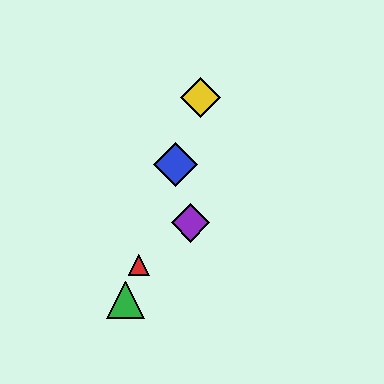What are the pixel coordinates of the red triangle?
The red triangle is at (139, 265).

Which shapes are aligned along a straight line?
The red triangle, the blue diamond, the green triangle, the yellow diamond are aligned along a straight line.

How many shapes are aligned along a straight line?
4 shapes (the red triangle, the blue diamond, the green triangle, the yellow diamond) are aligned along a straight line.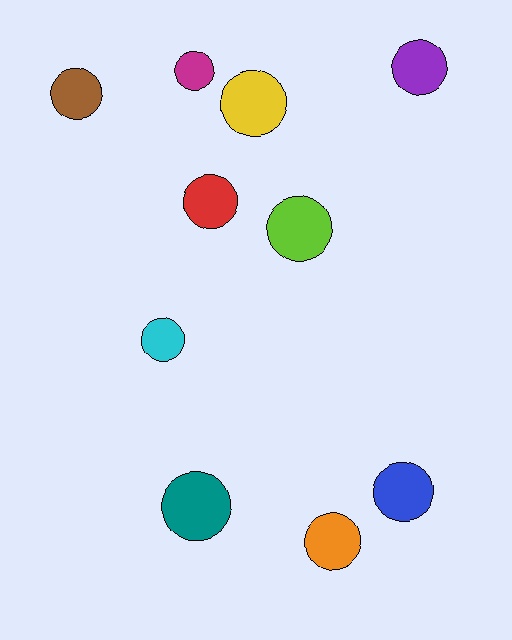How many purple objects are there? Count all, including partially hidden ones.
There is 1 purple object.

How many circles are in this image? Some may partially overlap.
There are 10 circles.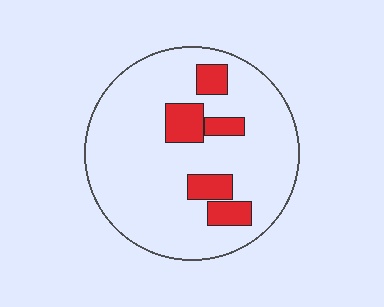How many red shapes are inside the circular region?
5.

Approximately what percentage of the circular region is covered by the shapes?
Approximately 15%.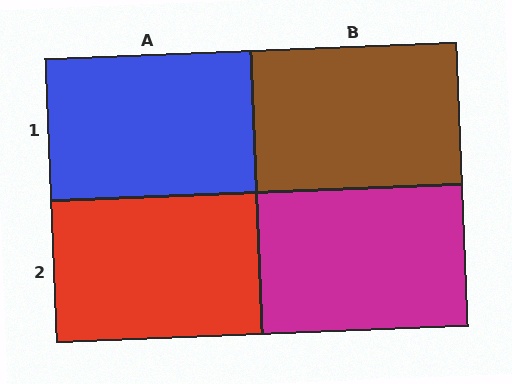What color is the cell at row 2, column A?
Red.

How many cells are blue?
1 cell is blue.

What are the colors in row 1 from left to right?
Blue, brown.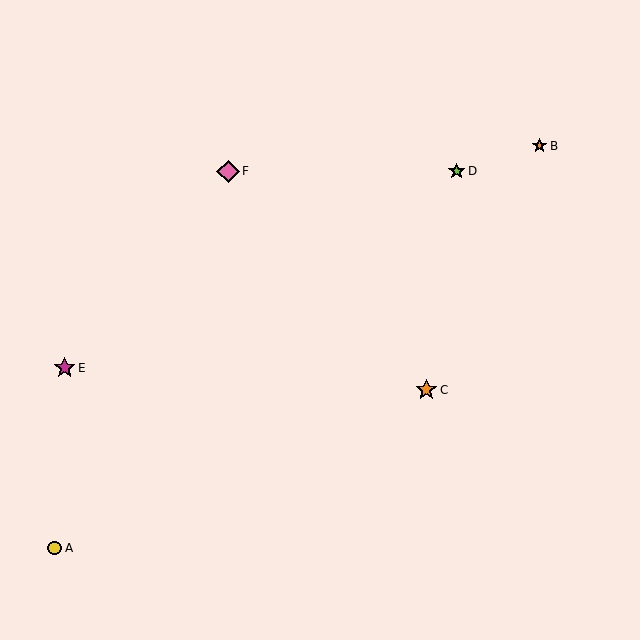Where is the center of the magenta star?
The center of the magenta star is at (65, 368).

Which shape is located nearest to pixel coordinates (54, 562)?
The yellow circle (labeled A) at (55, 548) is nearest to that location.